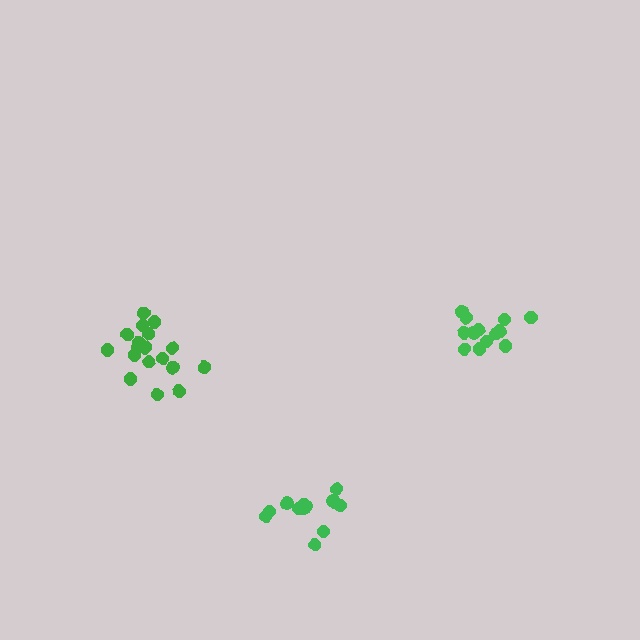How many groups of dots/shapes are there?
There are 3 groups.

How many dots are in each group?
Group 1: 18 dots, Group 2: 14 dots, Group 3: 13 dots (45 total).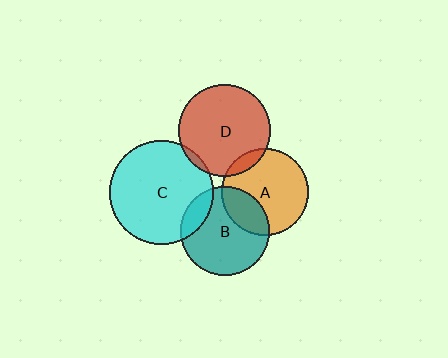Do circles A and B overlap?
Yes.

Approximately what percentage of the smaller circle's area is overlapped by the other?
Approximately 25%.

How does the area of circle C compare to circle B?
Approximately 1.4 times.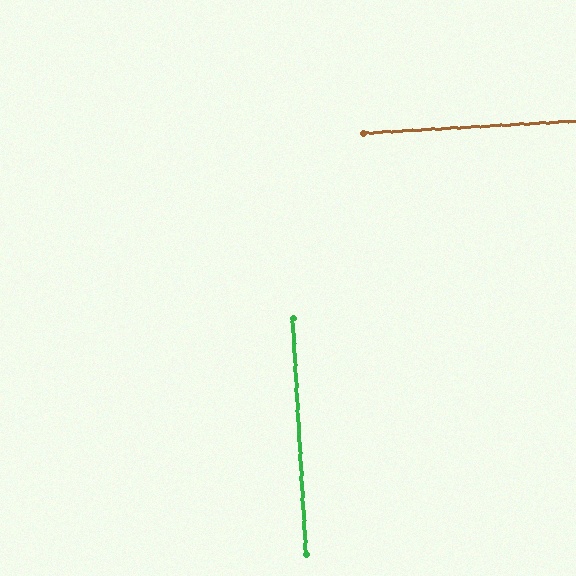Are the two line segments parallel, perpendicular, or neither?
Perpendicular — they meet at approximately 90°.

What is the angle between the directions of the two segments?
Approximately 90 degrees.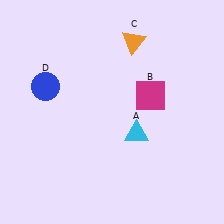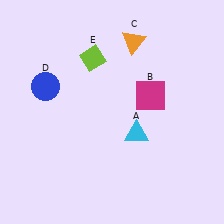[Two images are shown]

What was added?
A lime diamond (E) was added in Image 2.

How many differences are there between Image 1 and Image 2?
There is 1 difference between the two images.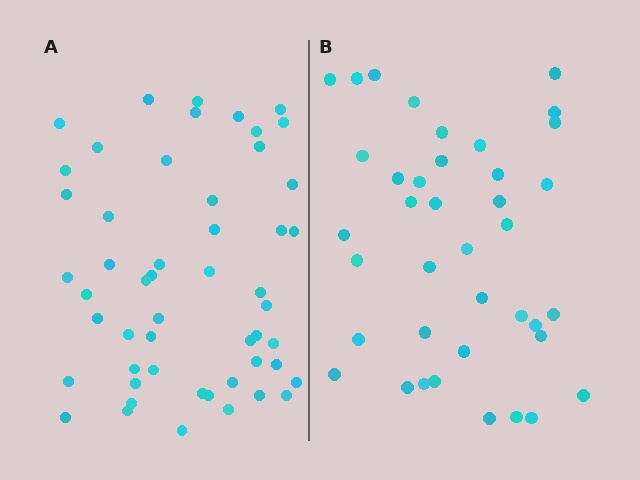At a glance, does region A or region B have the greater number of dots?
Region A (the left region) has more dots.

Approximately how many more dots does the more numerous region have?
Region A has approximately 15 more dots than region B.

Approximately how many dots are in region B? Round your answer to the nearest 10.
About 40 dots. (The exact count is 39, which rounds to 40.)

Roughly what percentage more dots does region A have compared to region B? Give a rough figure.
About 35% more.